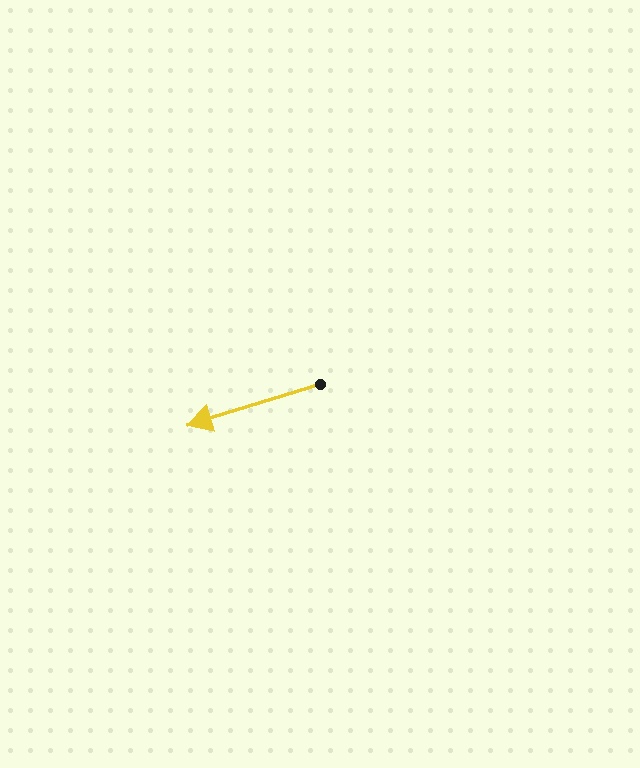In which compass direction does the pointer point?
West.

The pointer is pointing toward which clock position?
Roughly 8 o'clock.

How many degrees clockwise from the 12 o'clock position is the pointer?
Approximately 253 degrees.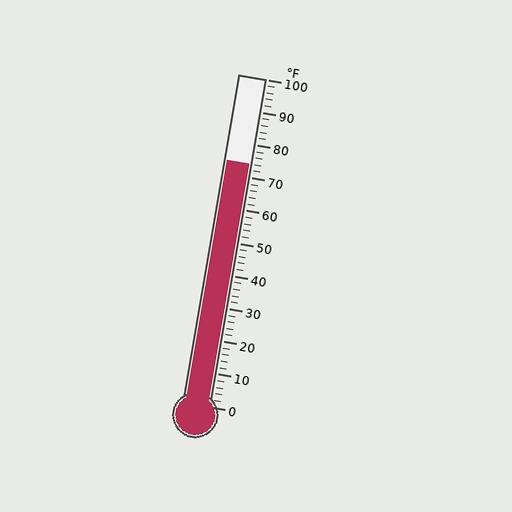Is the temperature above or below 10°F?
The temperature is above 10°F.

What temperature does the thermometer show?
The thermometer shows approximately 74°F.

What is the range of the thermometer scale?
The thermometer scale ranges from 0°F to 100°F.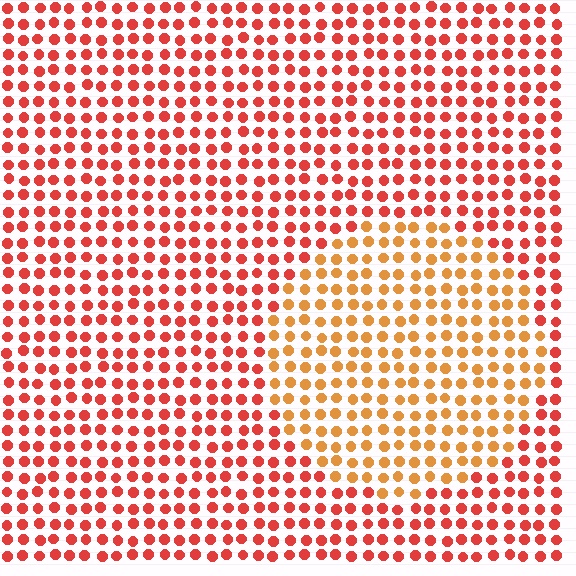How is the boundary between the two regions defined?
The boundary is defined purely by a slight shift in hue (about 32 degrees). Spacing, size, and orientation are identical on both sides.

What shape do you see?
I see a circle.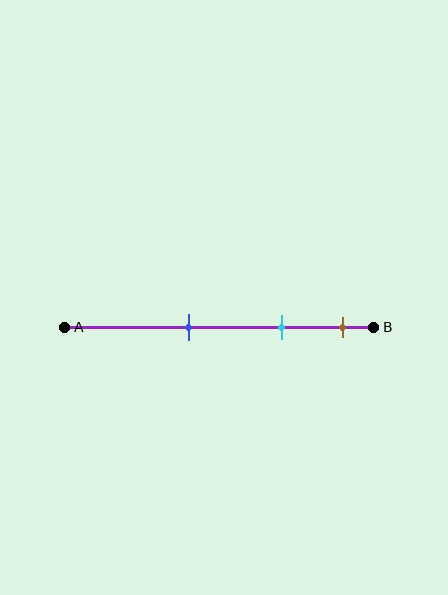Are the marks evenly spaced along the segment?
Yes, the marks are approximately evenly spaced.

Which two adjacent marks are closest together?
The cyan and brown marks are the closest adjacent pair.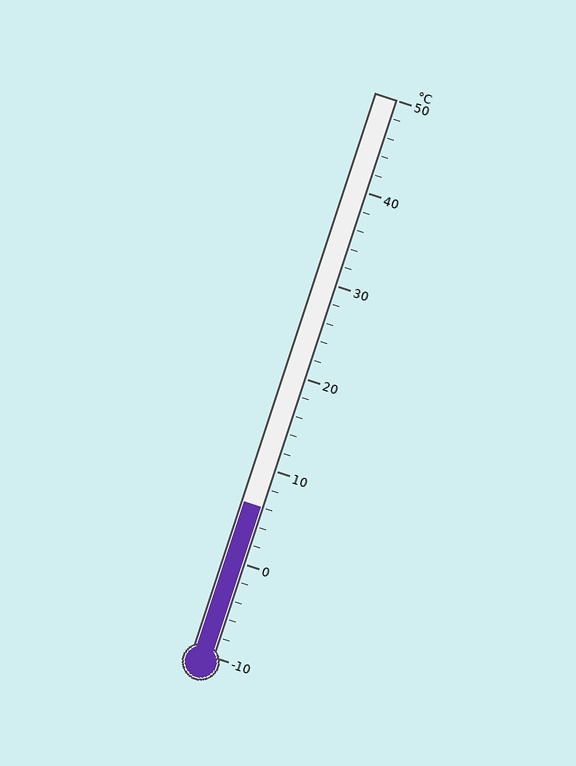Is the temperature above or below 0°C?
The temperature is above 0°C.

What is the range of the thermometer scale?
The thermometer scale ranges from -10°C to 50°C.